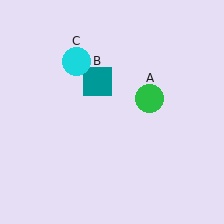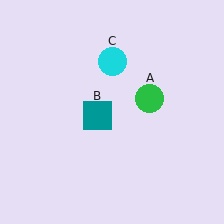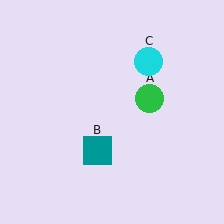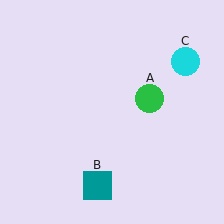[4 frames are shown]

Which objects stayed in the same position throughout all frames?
Green circle (object A) remained stationary.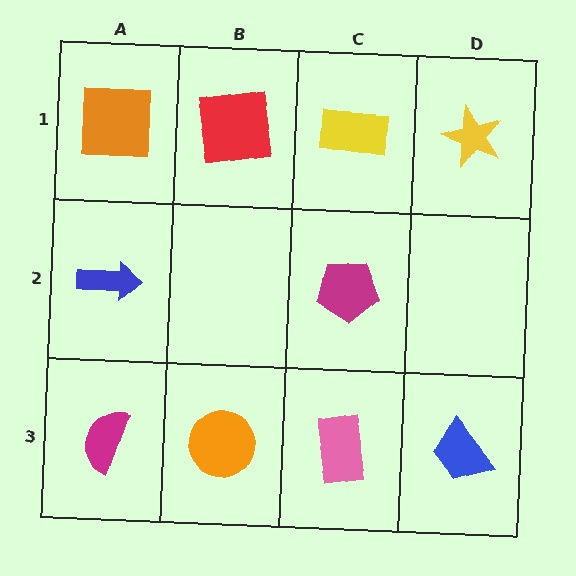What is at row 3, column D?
A blue trapezoid.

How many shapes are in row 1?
4 shapes.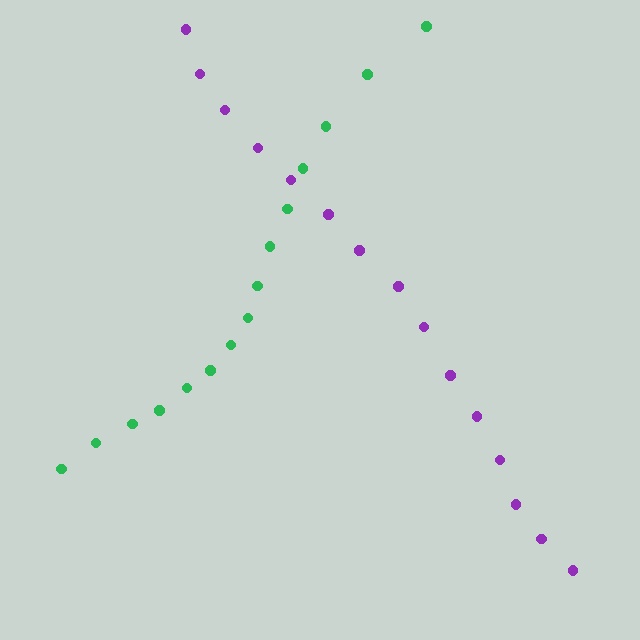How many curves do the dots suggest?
There are 2 distinct paths.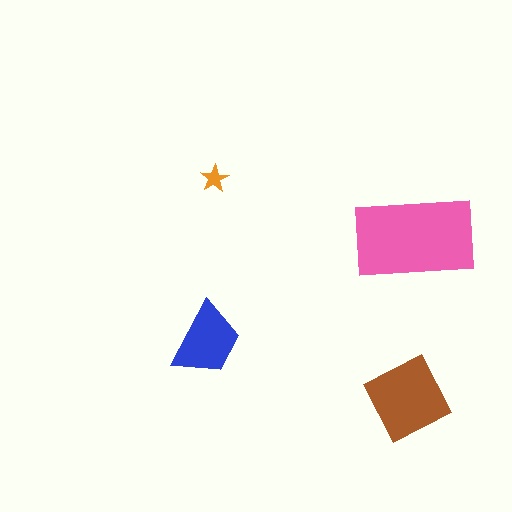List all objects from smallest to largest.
The orange star, the blue trapezoid, the brown diamond, the pink rectangle.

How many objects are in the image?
There are 4 objects in the image.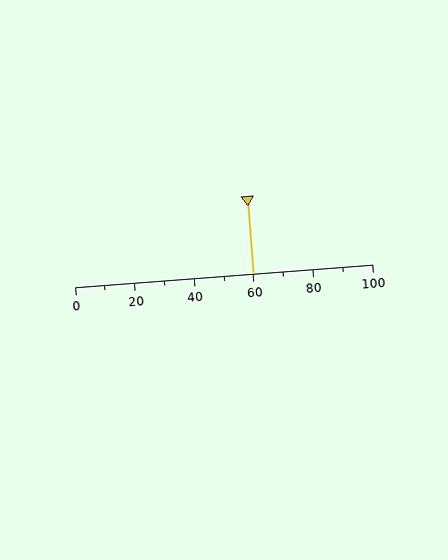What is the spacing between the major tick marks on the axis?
The major ticks are spaced 20 apart.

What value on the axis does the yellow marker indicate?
The marker indicates approximately 60.